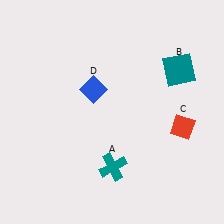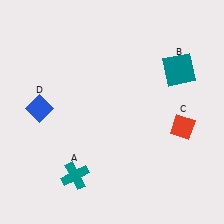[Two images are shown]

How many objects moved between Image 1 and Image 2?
2 objects moved between the two images.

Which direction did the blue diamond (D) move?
The blue diamond (D) moved left.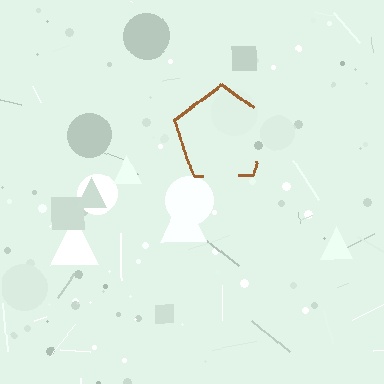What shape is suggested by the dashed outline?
The dashed outline suggests a pentagon.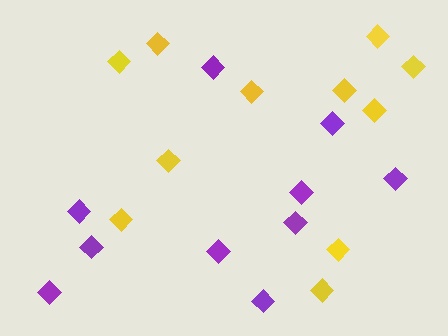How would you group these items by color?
There are 2 groups: one group of yellow diamonds (11) and one group of purple diamonds (10).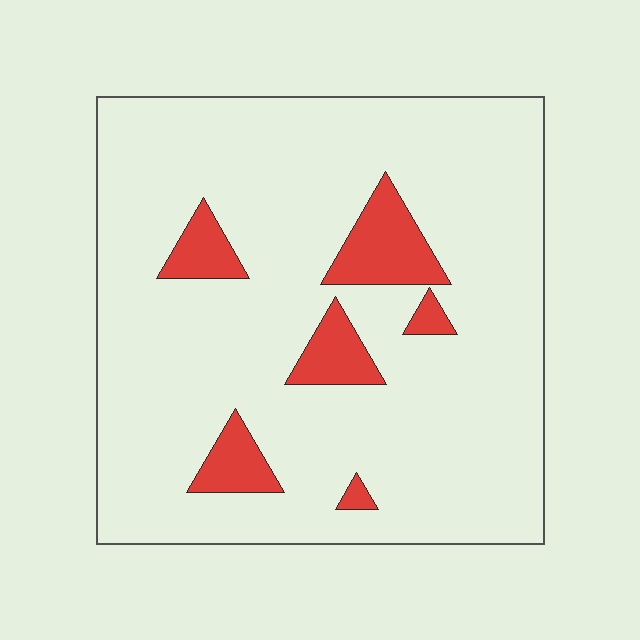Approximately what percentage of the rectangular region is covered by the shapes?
Approximately 10%.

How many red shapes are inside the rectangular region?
6.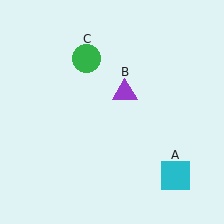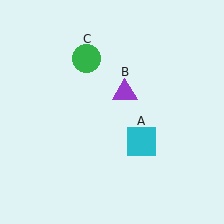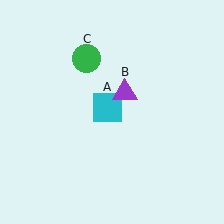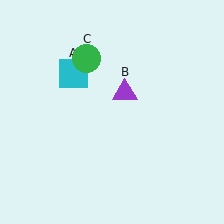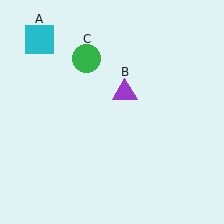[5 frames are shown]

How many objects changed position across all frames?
1 object changed position: cyan square (object A).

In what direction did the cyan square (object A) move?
The cyan square (object A) moved up and to the left.